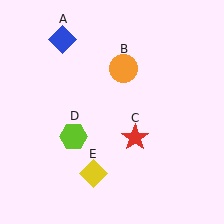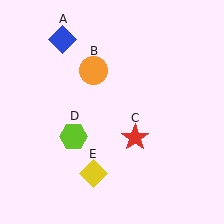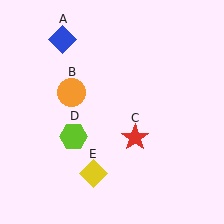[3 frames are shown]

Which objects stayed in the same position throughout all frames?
Blue diamond (object A) and red star (object C) and lime hexagon (object D) and yellow diamond (object E) remained stationary.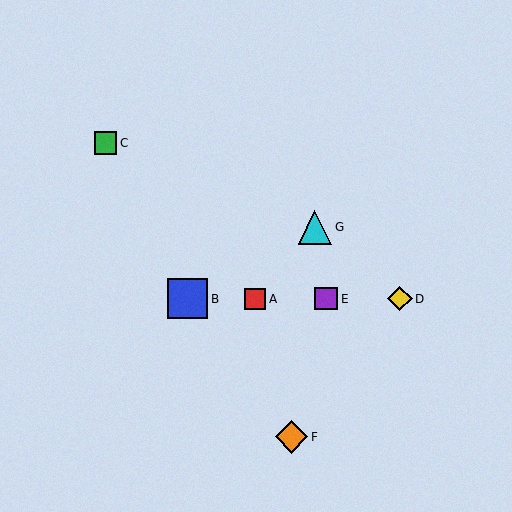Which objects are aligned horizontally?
Objects A, B, D, E are aligned horizontally.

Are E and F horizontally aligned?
No, E is at y≈299 and F is at y≈437.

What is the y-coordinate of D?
Object D is at y≈299.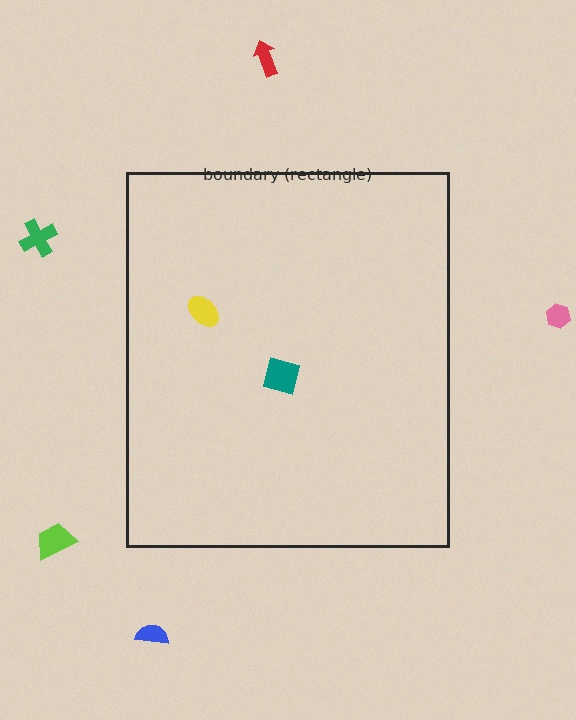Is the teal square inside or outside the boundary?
Inside.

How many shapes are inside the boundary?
2 inside, 5 outside.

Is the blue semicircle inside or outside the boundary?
Outside.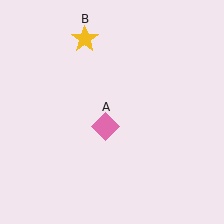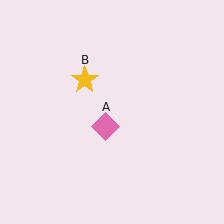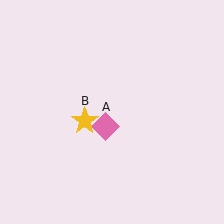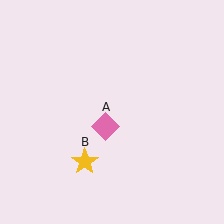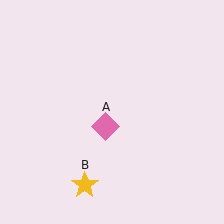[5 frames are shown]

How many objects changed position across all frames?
1 object changed position: yellow star (object B).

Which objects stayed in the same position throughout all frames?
Pink diamond (object A) remained stationary.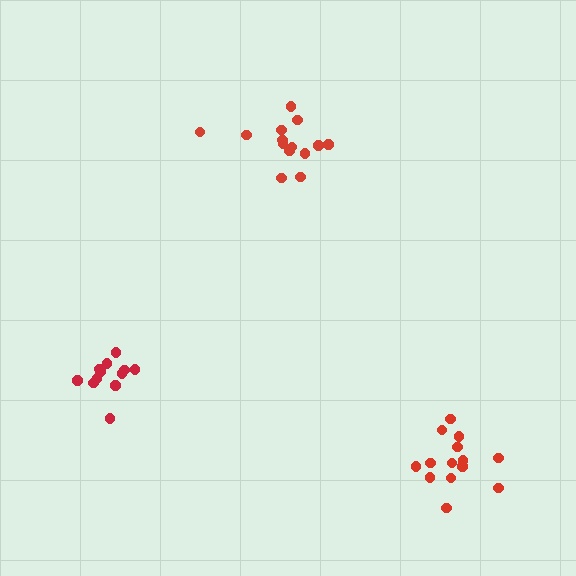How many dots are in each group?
Group 1: 14 dots, Group 2: 12 dots, Group 3: 14 dots (40 total).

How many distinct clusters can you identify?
There are 3 distinct clusters.